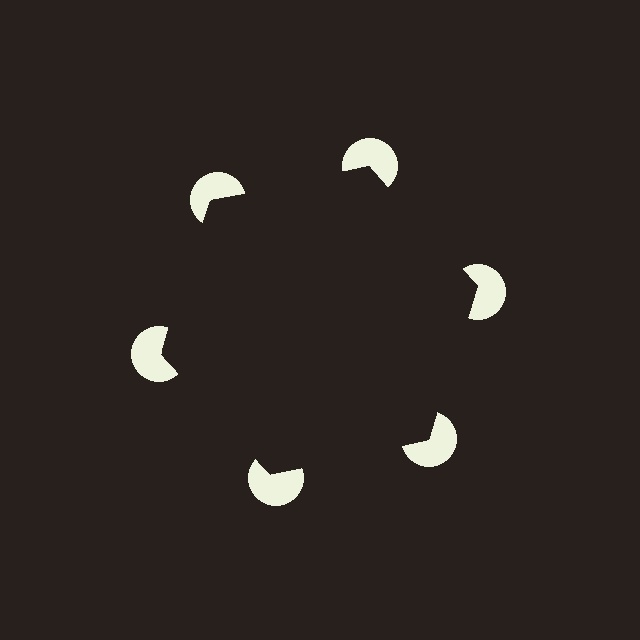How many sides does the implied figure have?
6 sides.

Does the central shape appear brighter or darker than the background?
It typically appears slightly darker than the background, even though no actual brightness change is drawn.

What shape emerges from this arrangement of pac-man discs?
An illusory hexagon — its edges are inferred from the aligned wedge cuts in the pac-man discs, not physically drawn.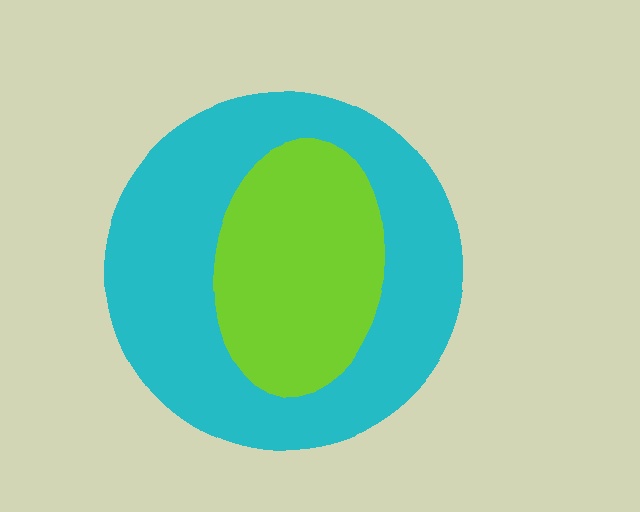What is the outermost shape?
The cyan circle.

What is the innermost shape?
The lime ellipse.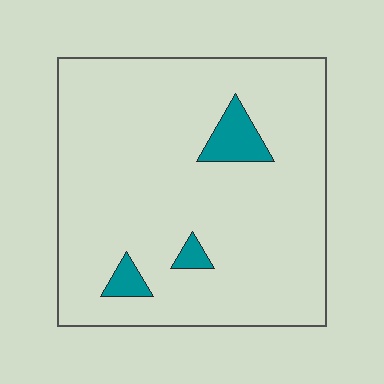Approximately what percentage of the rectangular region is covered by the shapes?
Approximately 5%.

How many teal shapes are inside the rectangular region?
3.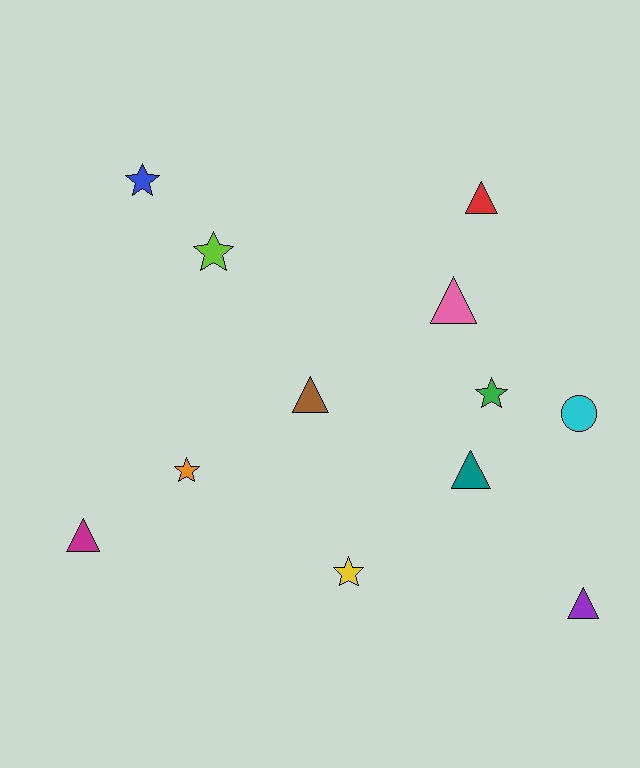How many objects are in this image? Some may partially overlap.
There are 12 objects.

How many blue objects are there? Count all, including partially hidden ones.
There is 1 blue object.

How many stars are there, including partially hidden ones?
There are 5 stars.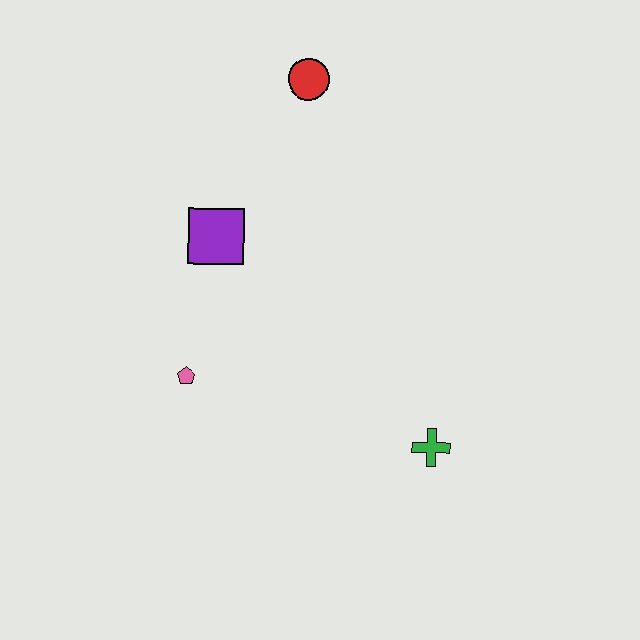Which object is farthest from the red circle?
The green cross is farthest from the red circle.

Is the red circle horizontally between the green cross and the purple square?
Yes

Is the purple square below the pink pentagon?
No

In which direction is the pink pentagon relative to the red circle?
The pink pentagon is below the red circle.